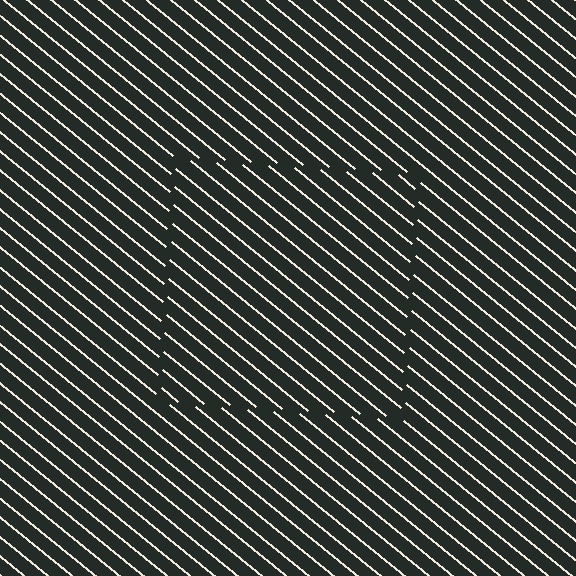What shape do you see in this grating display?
An illusory square. The interior of the shape contains the same grating, shifted by half a period — the contour is defined by the phase discontinuity where line-ends from the inner and outer gratings abut.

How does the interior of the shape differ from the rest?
The interior of the shape contains the same grating, shifted by half a period — the contour is defined by the phase discontinuity where line-ends from the inner and outer gratings abut.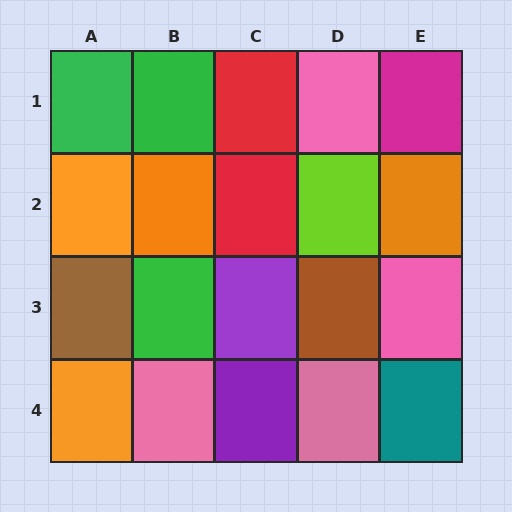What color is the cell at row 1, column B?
Green.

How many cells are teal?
1 cell is teal.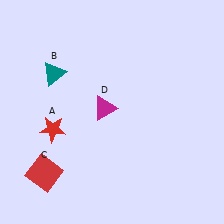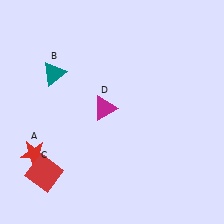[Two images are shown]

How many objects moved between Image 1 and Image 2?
1 object moved between the two images.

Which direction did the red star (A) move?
The red star (A) moved down.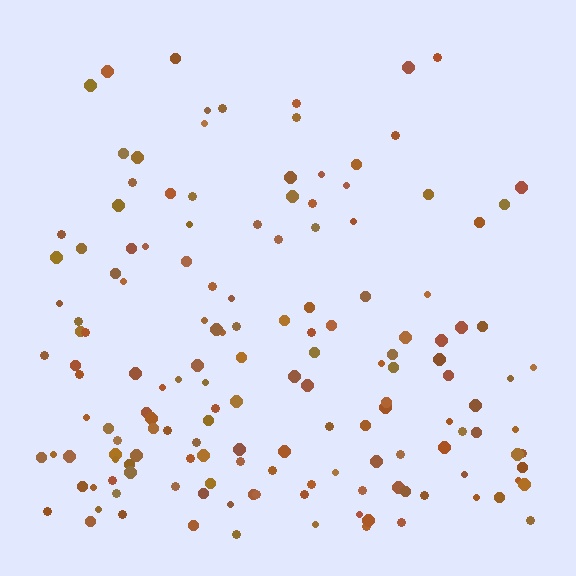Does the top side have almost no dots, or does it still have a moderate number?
Still a moderate number, just noticeably fewer than the bottom.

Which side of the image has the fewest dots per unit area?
The top.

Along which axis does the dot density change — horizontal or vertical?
Vertical.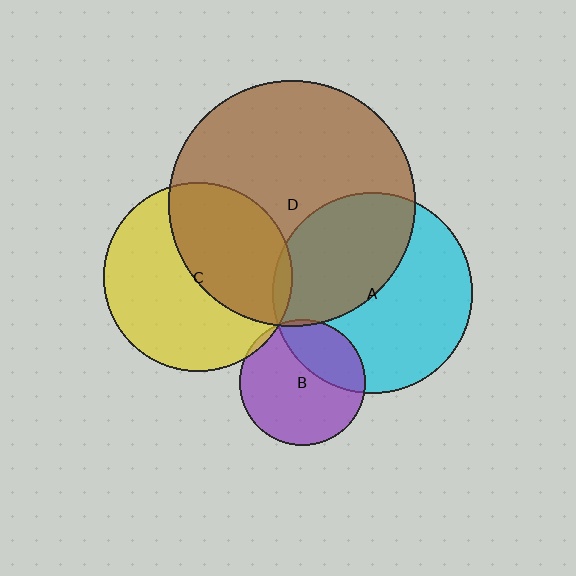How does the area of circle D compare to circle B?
Approximately 3.8 times.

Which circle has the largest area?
Circle D (brown).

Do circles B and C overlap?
Yes.